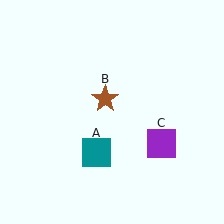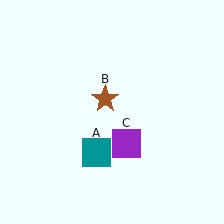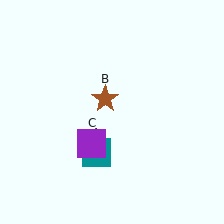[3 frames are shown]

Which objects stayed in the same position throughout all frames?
Teal square (object A) and brown star (object B) remained stationary.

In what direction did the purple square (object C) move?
The purple square (object C) moved left.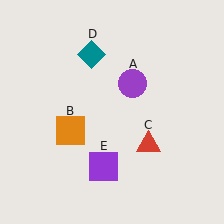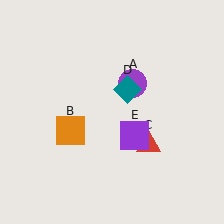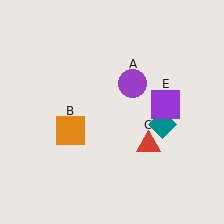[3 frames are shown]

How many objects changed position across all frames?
2 objects changed position: teal diamond (object D), purple square (object E).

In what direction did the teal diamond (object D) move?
The teal diamond (object D) moved down and to the right.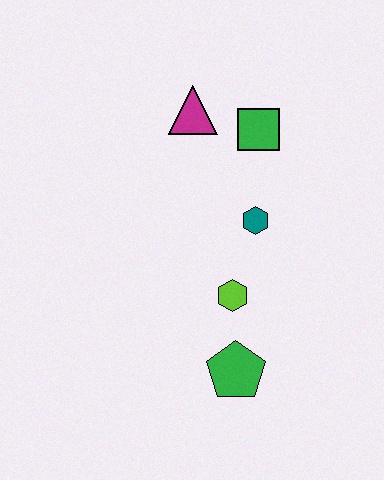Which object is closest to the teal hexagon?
The lime hexagon is closest to the teal hexagon.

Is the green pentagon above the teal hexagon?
No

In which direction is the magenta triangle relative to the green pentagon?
The magenta triangle is above the green pentagon.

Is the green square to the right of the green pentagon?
Yes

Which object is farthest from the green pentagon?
The magenta triangle is farthest from the green pentagon.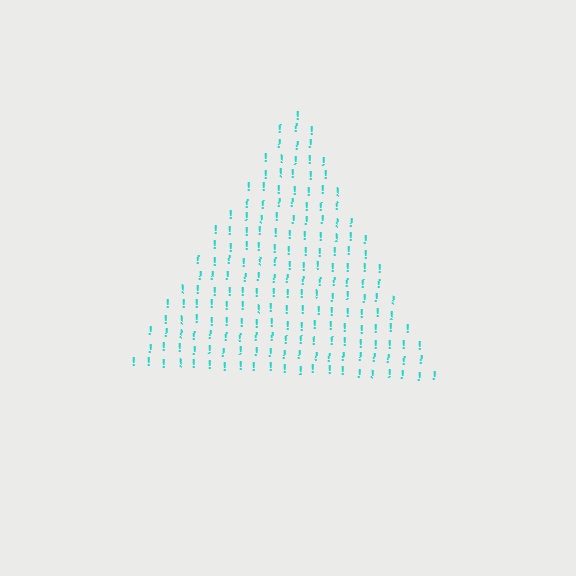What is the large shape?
The large shape is a triangle.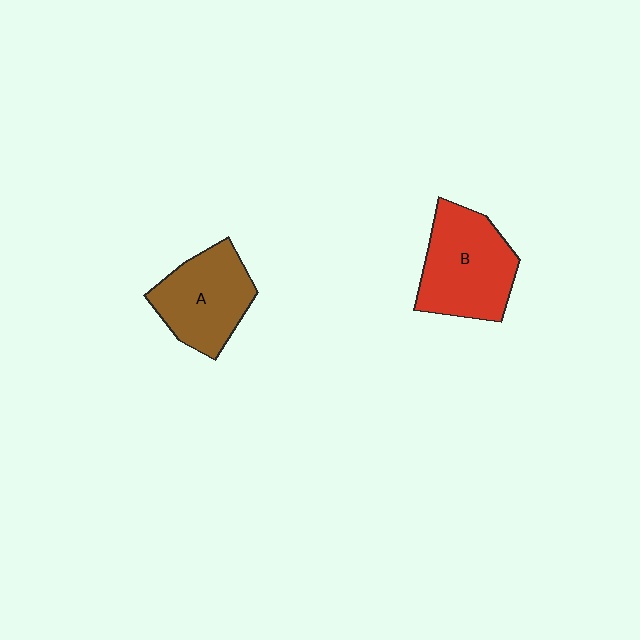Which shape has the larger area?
Shape B (red).